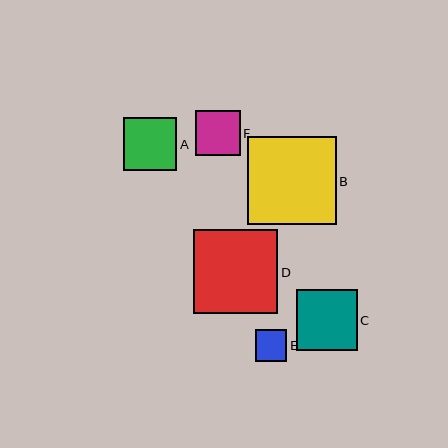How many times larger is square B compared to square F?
Square B is approximately 2.0 times the size of square F.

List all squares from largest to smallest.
From largest to smallest: B, D, C, A, F, E.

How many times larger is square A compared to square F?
Square A is approximately 1.2 times the size of square F.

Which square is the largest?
Square B is the largest with a size of approximately 88 pixels.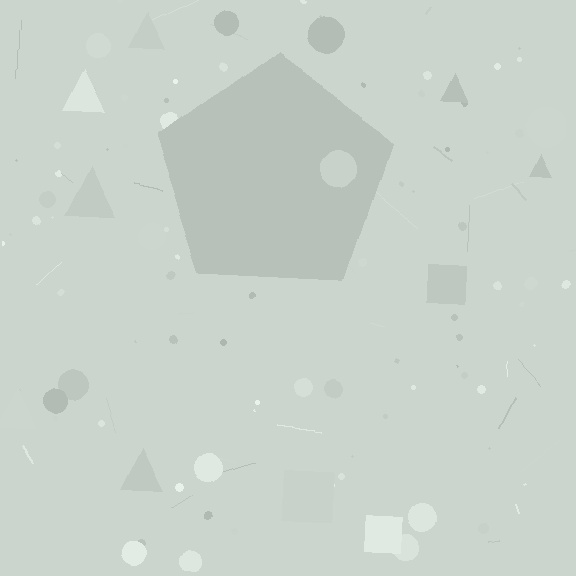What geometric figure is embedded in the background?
A pentagon is embedded in the background.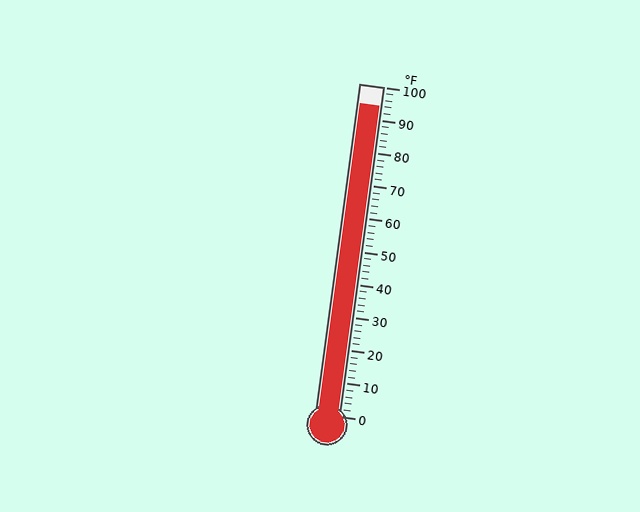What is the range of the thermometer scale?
The thermometer scale ranges from 0°F to 100°F.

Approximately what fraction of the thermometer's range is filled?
The thermometer is filled to approximately 95% of its range.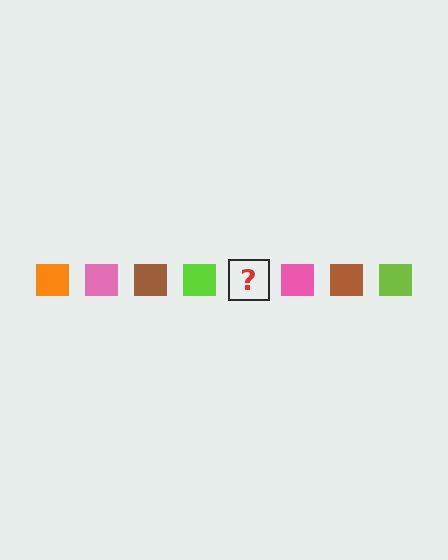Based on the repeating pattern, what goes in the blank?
The blank should be an orange square.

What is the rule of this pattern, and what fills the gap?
The rule is that the pattern cycles through orange, pink, brown, lime squares. The gap should be filled with an orange square.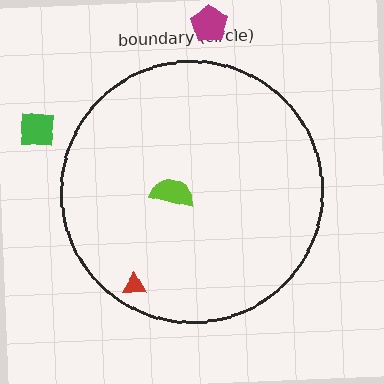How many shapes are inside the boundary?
2 inside, 2 outside.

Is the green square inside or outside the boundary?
Outside.